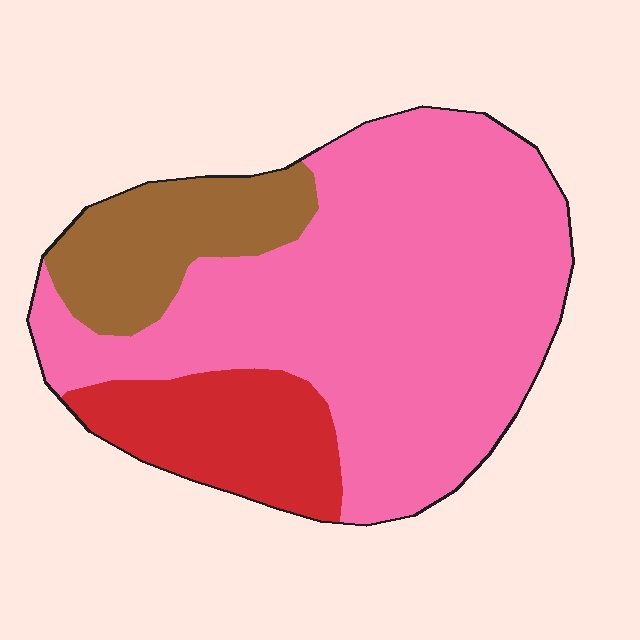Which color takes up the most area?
Pink, at roughly 65%.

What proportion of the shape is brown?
Brown takes up about one sixth (1/6) of the shape.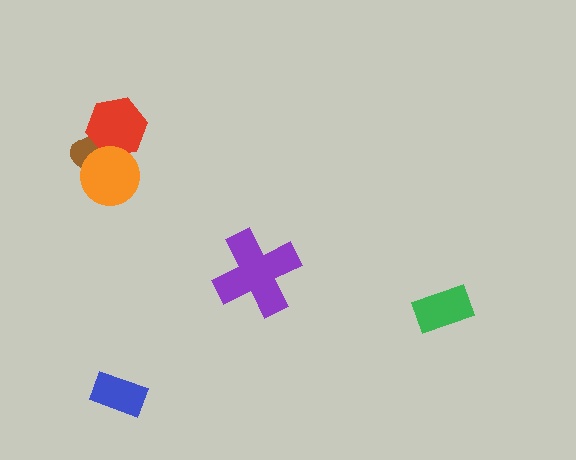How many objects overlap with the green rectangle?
0 objects overlap with the green rectangle.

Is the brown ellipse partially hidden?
Yes, it is partially covered by another shape.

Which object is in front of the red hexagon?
The orange circle is in front of the red hexagon.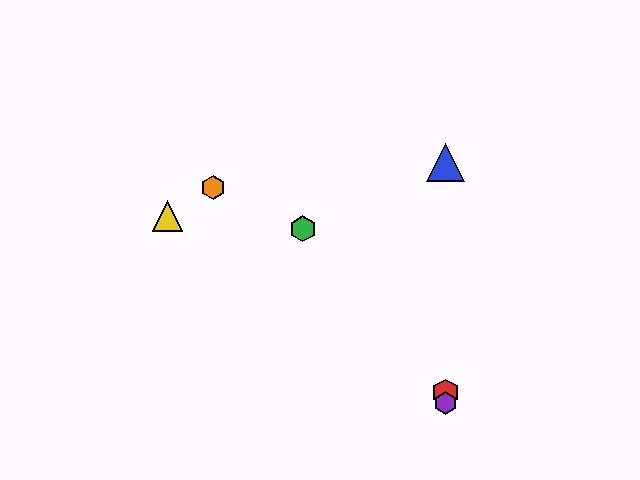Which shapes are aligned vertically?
The red hexagon, the blue triangle, the purple hexagon are aligned vertically.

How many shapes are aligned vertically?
3 shapes (the red hexagon, the blue triangle, the purple hexagon) are aligned vertically.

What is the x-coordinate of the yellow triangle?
The yellow triangle is at x≈168.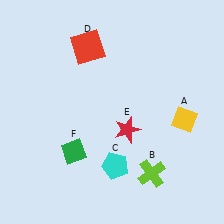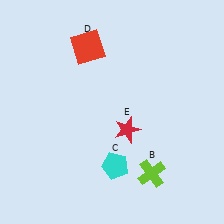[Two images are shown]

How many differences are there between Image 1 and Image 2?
There are 2 differences between the two images.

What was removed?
The green diamond (F), the yellow diamond (A) were removed in Image 2.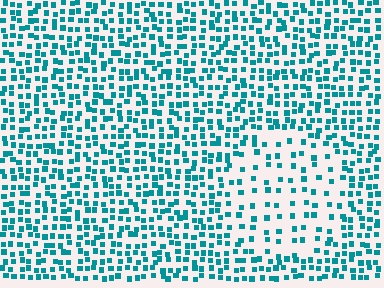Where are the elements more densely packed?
The elements are more densely packed outside the circle boundary.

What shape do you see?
I see a circle.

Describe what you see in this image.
The image contains small teal elements arranged at two different densities. A circle-shaped region is visible where the elements are less densely packed than the surrounding area.